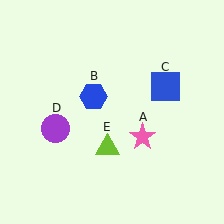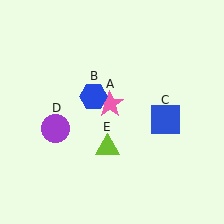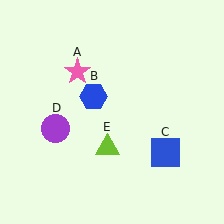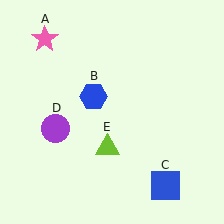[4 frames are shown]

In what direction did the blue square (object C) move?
The blue square (object C) moved down.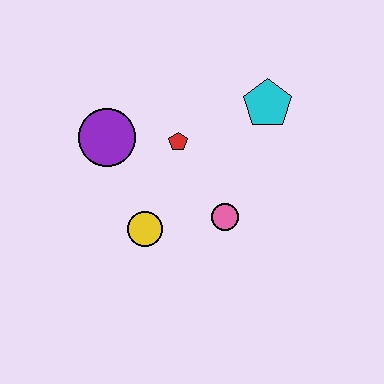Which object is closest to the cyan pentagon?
The red pentagon is closest to the cyan pentagon.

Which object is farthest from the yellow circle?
The cyan pentagon is farthest from the yellow circle.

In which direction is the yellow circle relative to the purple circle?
The yellow circle is below the purple circle.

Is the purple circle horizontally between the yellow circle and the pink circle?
No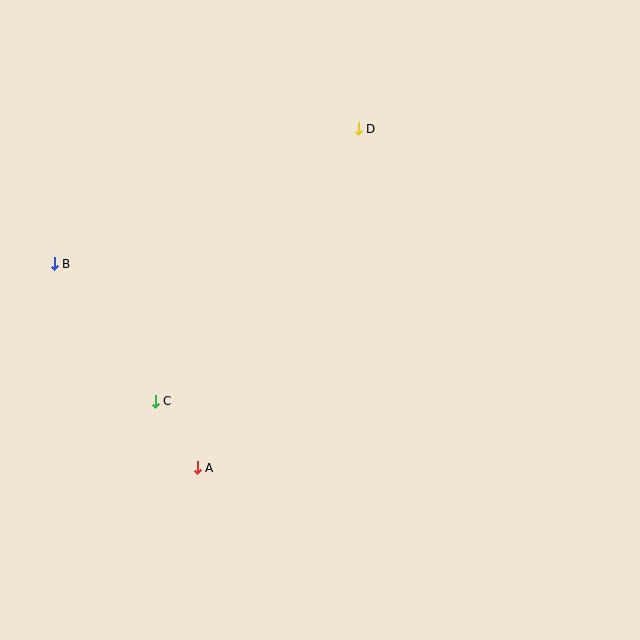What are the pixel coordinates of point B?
Point B is at (54, 264).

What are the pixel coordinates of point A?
Point A is at (197, 468).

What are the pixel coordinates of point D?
Point D is at (358, 129).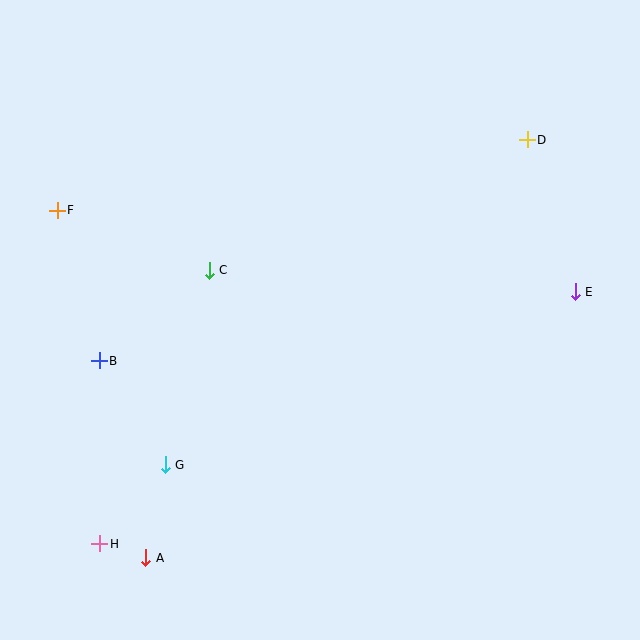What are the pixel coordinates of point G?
Point G is at (165, 465).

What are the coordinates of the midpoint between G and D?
The midpoint between G and D is at (346, 302).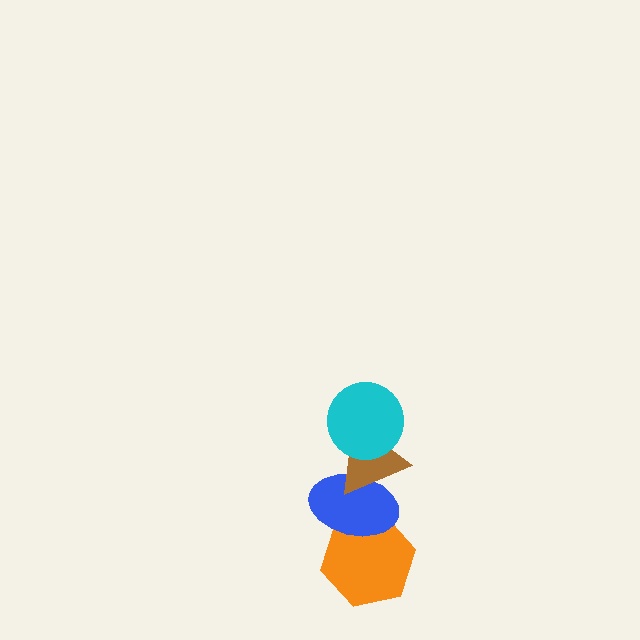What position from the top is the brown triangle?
The brown triangle is 2nd from the top.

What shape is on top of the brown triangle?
The cyan circle is on top of the brown triangle.